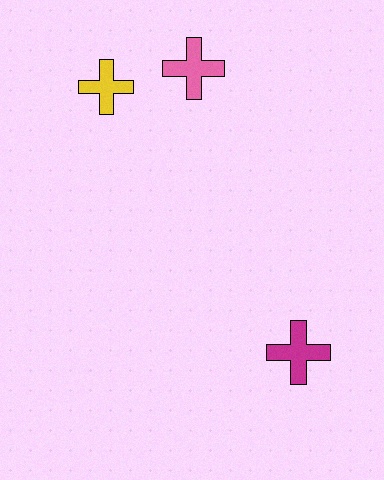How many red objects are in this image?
There are no red objects.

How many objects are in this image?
There are 3 objects.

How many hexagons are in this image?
There are no hexagons.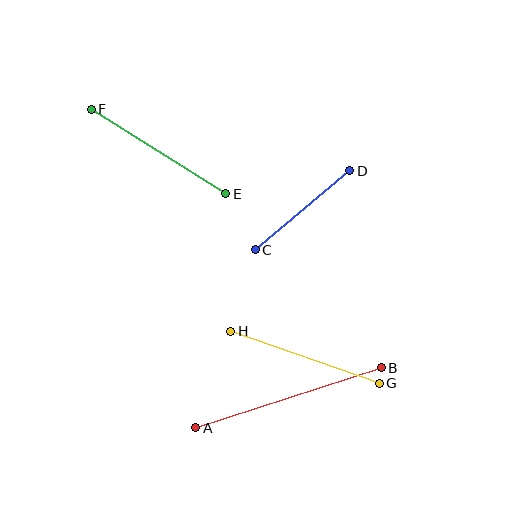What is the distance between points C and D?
The distance is approximately 123 pixels.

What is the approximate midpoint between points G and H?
The midpoint is at approximately (305, 357) pixels.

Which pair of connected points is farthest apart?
Points A and B are farthest apart.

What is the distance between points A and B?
The distance is approximately 195 pixels.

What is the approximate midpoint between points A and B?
The midpoint is at approximately (289, 398) pixels.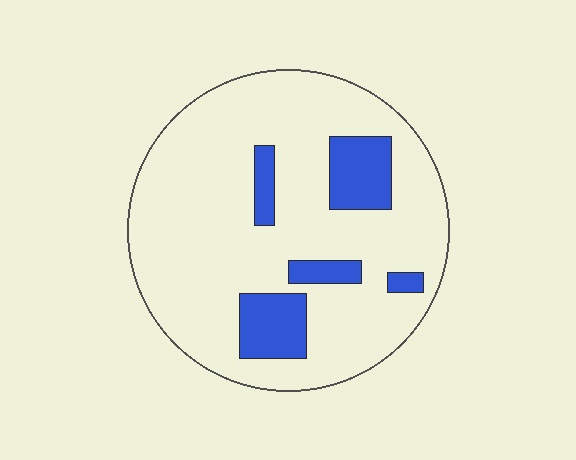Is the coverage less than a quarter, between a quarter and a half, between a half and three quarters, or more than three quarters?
Less than a quarter.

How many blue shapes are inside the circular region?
5.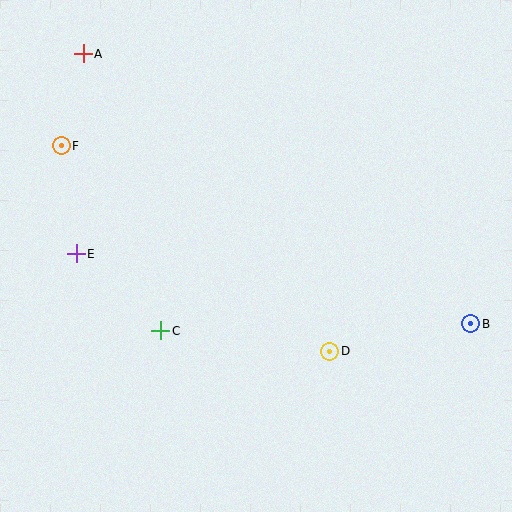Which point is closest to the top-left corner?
Point A is closest to the top-left corner.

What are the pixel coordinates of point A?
Point A is at (83, 54).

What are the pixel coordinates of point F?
Point F is at (61, 146).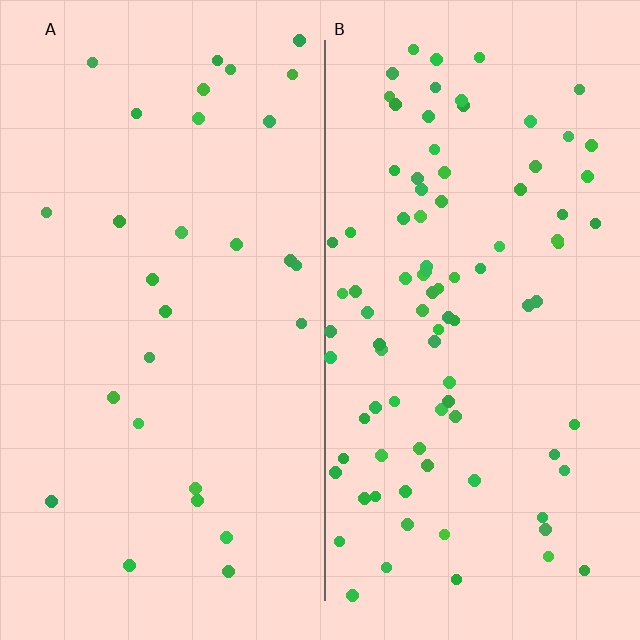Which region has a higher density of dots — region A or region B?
B (the right).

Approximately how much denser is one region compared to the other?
Approximately 3.2× — region B over region A.